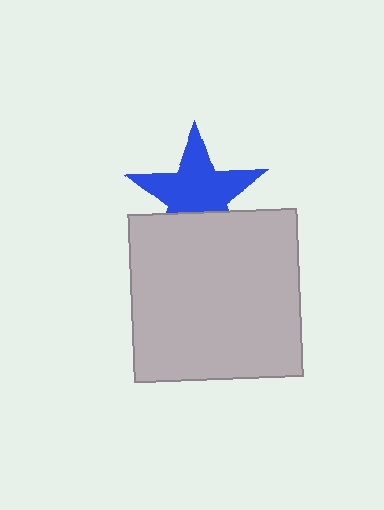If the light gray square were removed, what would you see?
You would see the complete blue star.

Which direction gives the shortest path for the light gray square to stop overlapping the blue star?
Moving down gives the shortest separation.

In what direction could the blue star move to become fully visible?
The blue star could move up. That would shift it out from behind the light gray square entirely.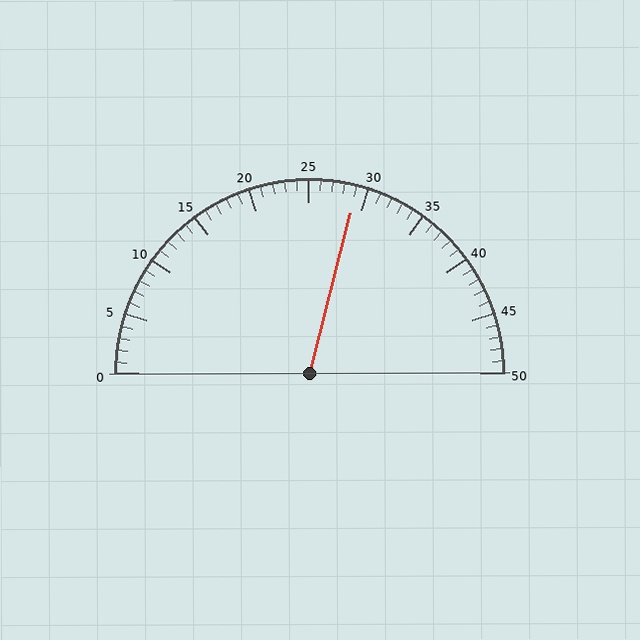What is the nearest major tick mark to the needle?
The nearest major tick mark is 30.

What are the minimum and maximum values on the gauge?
The gauge ranges from 0 to 50.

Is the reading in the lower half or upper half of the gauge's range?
The reading is in the upper half of the range (0 to 50).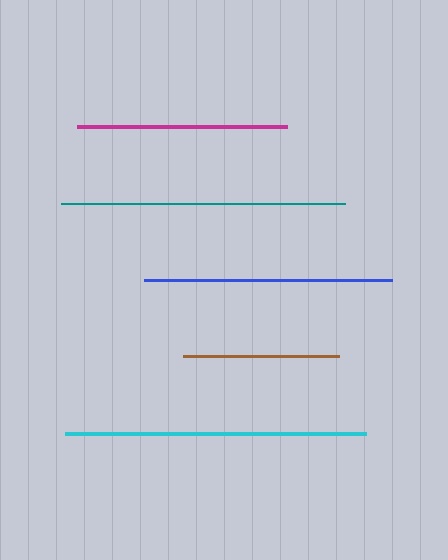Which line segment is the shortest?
The brown line is the shortest at approximately 156 pixels.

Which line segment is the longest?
The cyan line is the longest at approximately 301 pixels.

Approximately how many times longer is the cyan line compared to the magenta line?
The cyan line is approximately 1.4 times the length of the magenta line.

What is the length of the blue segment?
The blue segment is approximately 248 pixels long.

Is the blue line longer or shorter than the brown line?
The blue line is longer than the brown line.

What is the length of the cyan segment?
The cyan segment is approximately 301 pixels long.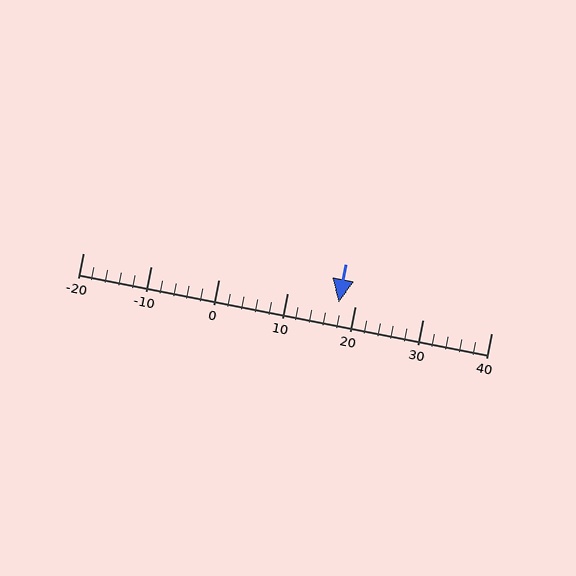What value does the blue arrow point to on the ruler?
The blue arrow points to approximately 18.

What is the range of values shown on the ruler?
The ruler shows values from -20 to 40.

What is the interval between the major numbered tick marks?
The major tick marks are spaced 10 units apart.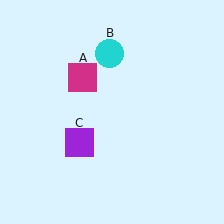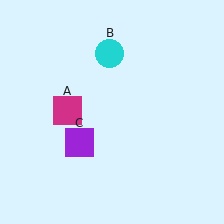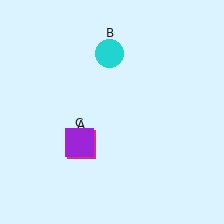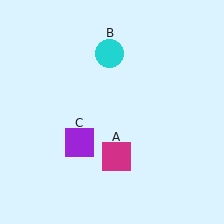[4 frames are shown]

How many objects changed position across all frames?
1 object changed position: magenta square (object A).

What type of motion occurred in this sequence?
The magenta square (object A) rotated counterclockwise around the center of the scene.